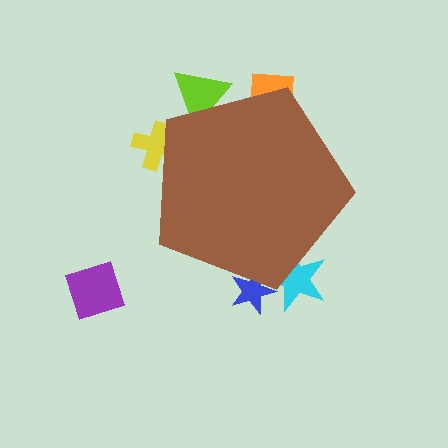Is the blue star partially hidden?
Yes, the blue star is partially hidden behind the brown pentagon.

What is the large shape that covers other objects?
A brown pentagon.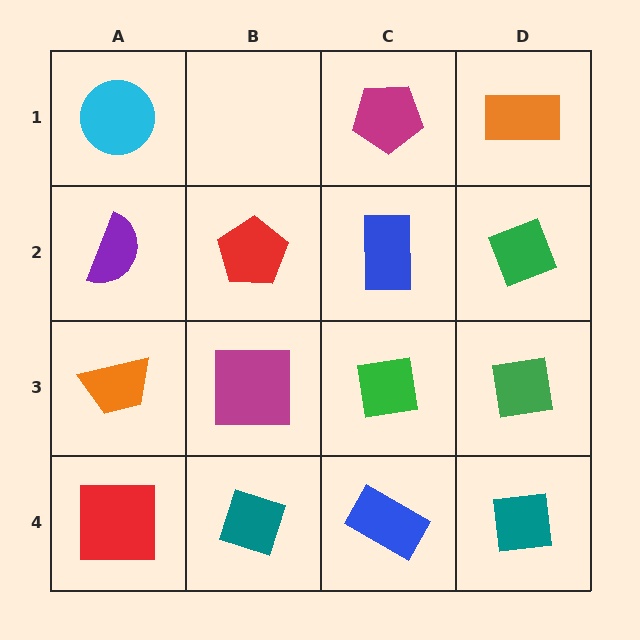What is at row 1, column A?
A cyan circle.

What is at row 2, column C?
A blue rectangle.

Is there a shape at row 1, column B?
No, that cell is empty.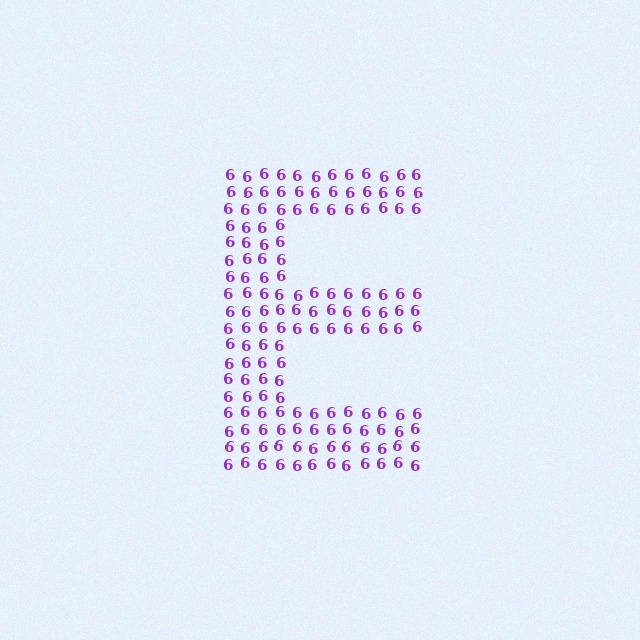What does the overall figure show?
The overall figure shows the letter E.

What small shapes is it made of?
It is made of small digit 6's.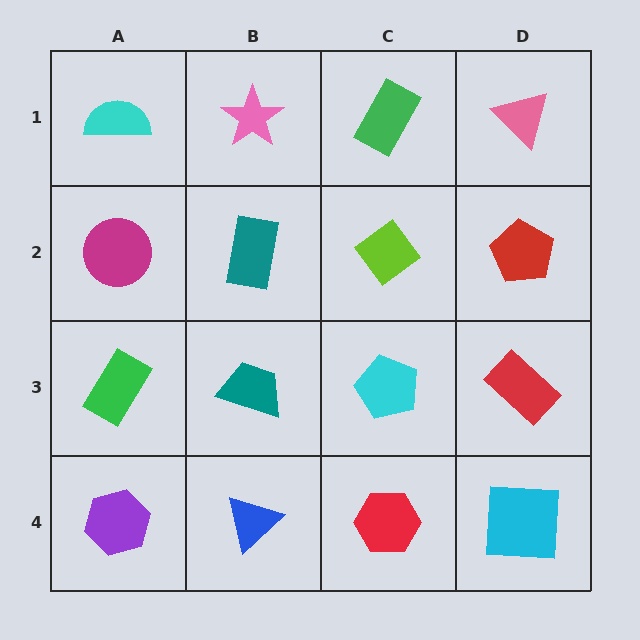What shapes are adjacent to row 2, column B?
A pink star (row 1, column B), a teal trapezoid (row 3, column B), a magenta circle (row 2, column A), a lime diamond (row 2, column C).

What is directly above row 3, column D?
A red pentagon.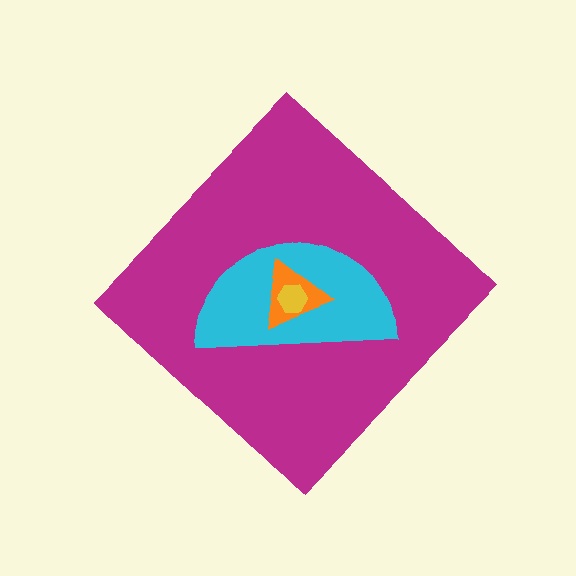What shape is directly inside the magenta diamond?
The cyan semicircle.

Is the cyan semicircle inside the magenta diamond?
Yes.